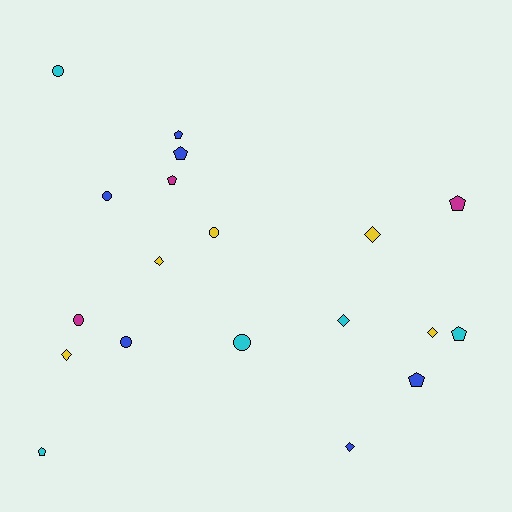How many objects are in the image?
There are 19 objects.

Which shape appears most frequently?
Pentagon, with 7 objects.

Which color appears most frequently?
Blue, with 6 objects.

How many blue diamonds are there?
There is 1 blue diamond.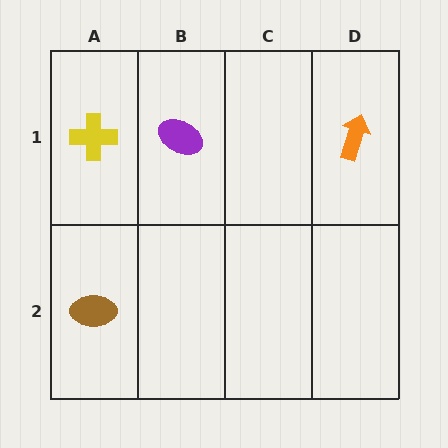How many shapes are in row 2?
1 shape.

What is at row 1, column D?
An orange arrow.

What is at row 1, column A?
A yellow cross.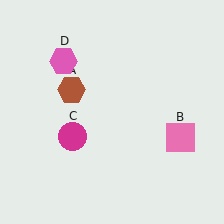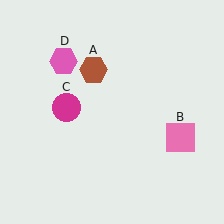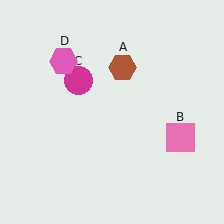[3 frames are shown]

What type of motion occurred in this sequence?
The brown hexagon (object A), magenta circle (object C) rotated clockwise around the center of the scene.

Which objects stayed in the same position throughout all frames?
Pink square (object B) and pink hexagon (object D) remained stationary.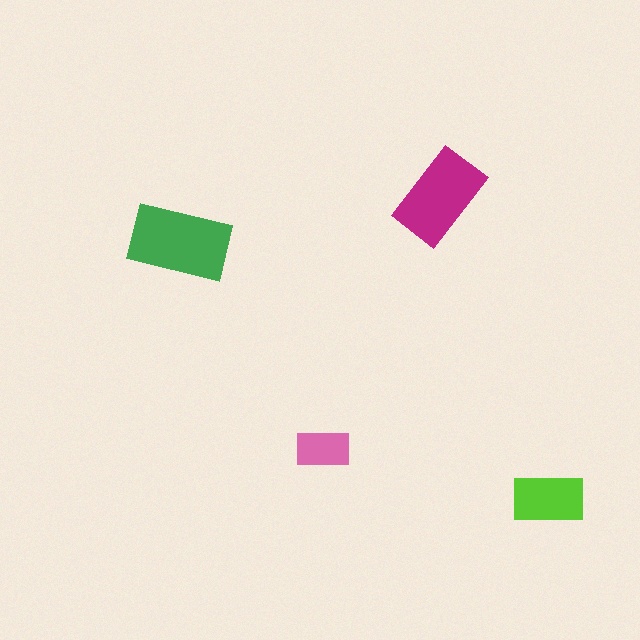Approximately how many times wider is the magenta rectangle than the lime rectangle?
About 1.5 times wider.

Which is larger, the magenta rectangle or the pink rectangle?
The magenta one.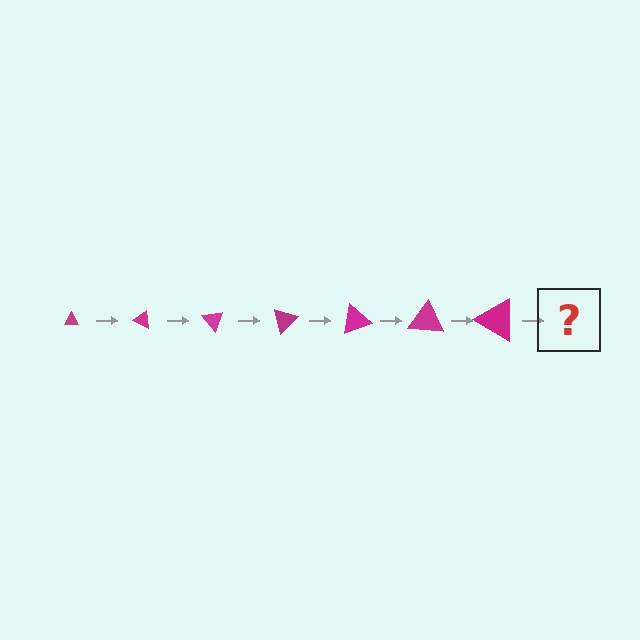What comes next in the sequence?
The next element should be a triangle, larger than the previous one and rotated 175 degrees from the start.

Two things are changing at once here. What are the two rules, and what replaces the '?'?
The two rules are that the triangle grows larger each step and it rotates 25 degrees each step. The '?' should be a triangle, larger than the previous one and rotated 175 degrees from the start.